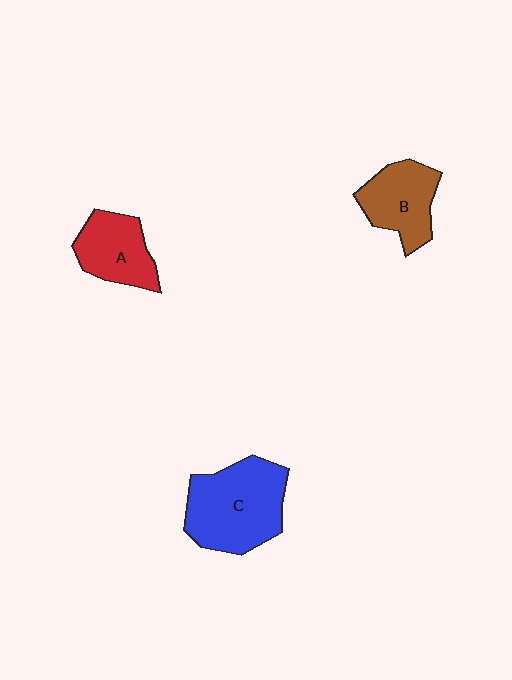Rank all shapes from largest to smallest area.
From largest to smallest: C (blue), B (brown), A (red).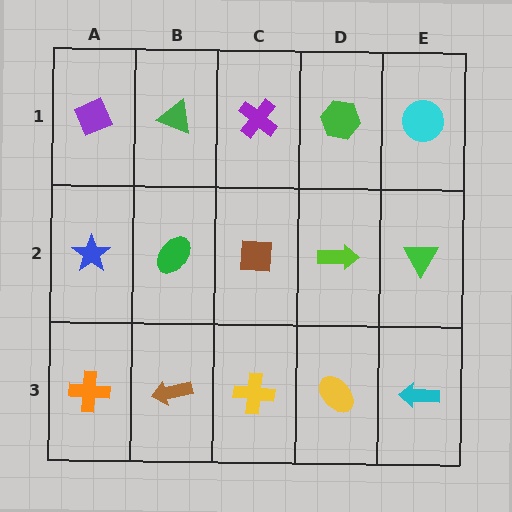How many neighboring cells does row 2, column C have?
4.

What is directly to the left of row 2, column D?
A brown square.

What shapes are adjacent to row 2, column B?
A green triangle (row 1, column B), a brown arrow (row 3, column B), a blue star (row 2, column A), a brown square (row 2, column C).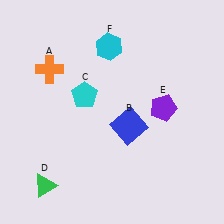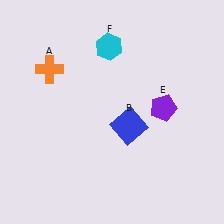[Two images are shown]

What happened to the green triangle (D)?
The green triangle (D) was removed in Image 2. It was in the bottom-left area of Image 1.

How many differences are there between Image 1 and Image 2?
There are 2 differences between the two images.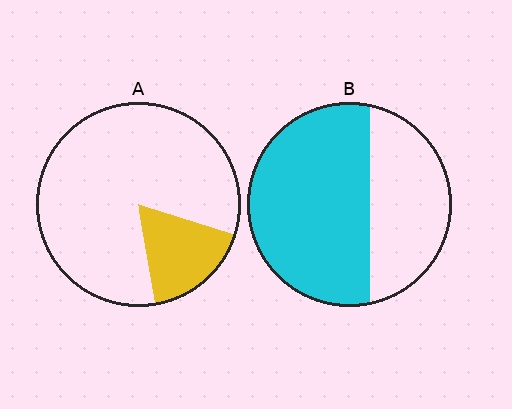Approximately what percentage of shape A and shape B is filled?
A is approximately 20% and B is approximately 65%.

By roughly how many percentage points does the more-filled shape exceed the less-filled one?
By roughly 45 percentage points (B over A).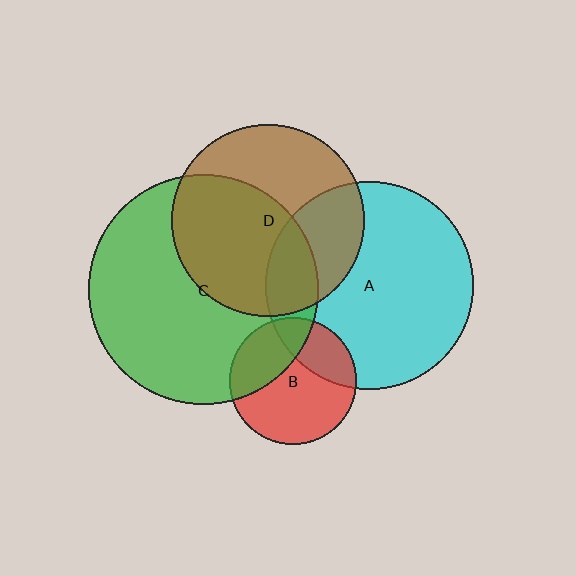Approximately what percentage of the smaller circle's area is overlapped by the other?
Approximately 30%.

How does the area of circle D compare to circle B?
Approximately 2.3 times.